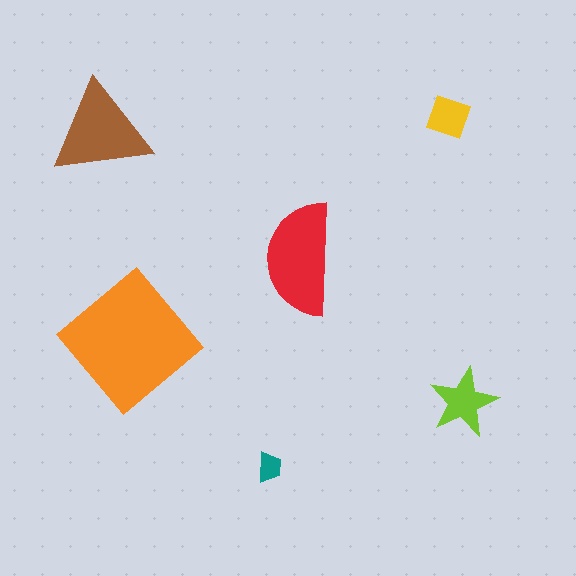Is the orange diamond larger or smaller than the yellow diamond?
Larger.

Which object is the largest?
The orange diamond.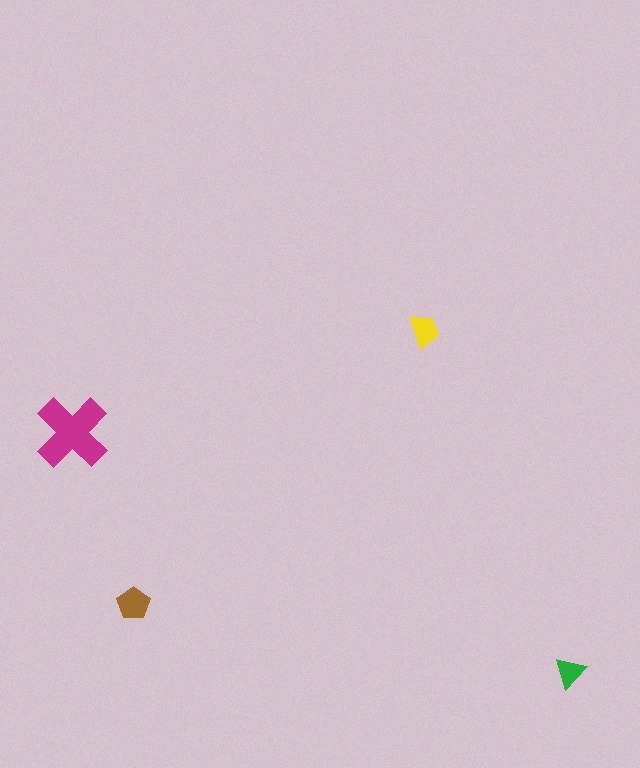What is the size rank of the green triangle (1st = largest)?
4th.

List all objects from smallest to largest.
The green triangle, the yellow trapezoid, the brown pentagon, the magenta cross.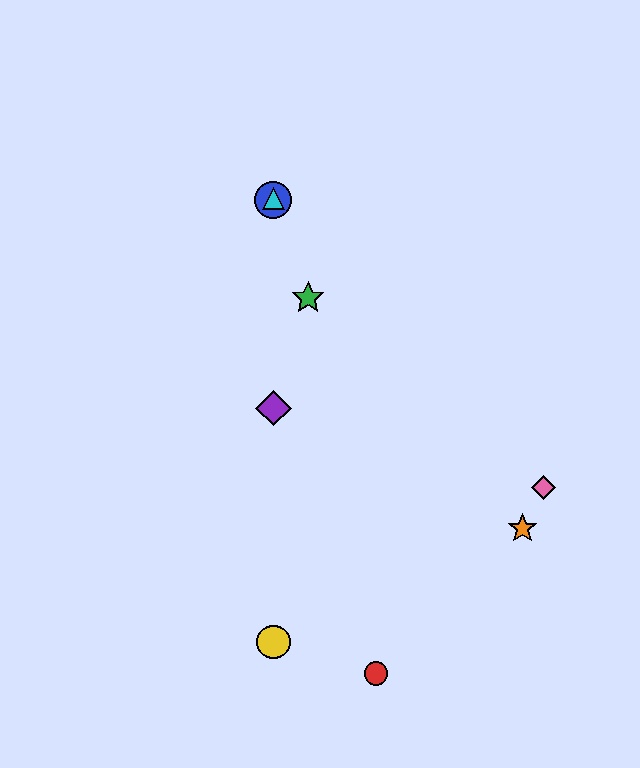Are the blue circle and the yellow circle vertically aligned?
Yes, both are at x≈273.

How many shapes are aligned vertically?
4 shapes (the blue circle, the yellow circle, the purple diamond, the cyan triangle) are aligned vertically.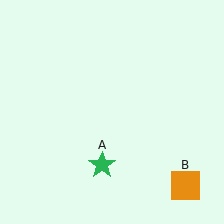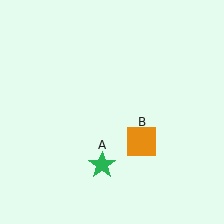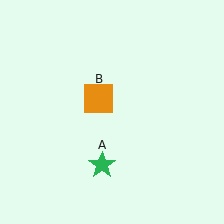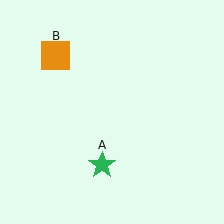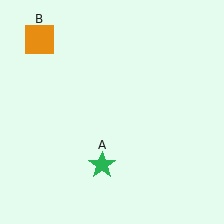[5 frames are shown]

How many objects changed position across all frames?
1 object changed position: orange square (object B).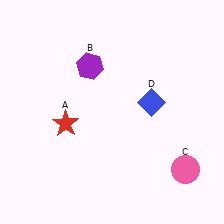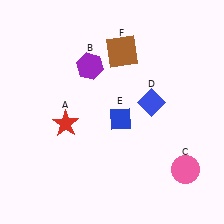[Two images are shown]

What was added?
A blue diamond (E), a brown square (F) were added in Image 2.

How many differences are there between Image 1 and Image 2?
There are 2 differences between the two images.